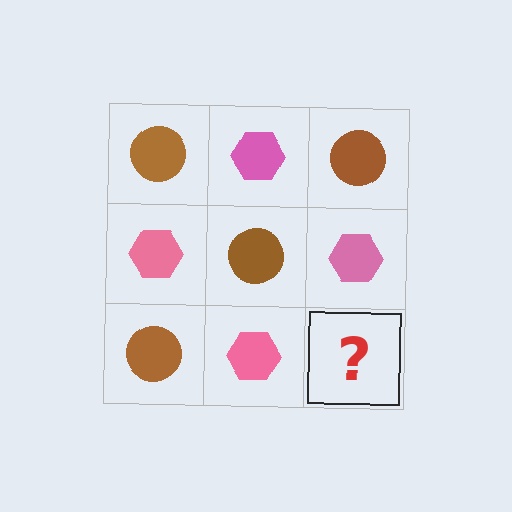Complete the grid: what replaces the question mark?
The question mark should be replaced with a brown circle.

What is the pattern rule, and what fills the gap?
The rule is that it alternates brown circle and pink hexagon in a checkerboard pattern. The gap should be filled with a brown circle.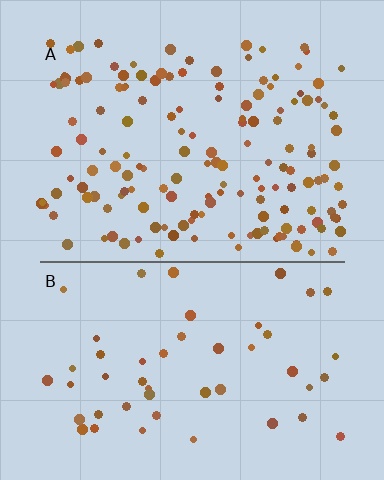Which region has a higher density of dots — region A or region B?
A (the top).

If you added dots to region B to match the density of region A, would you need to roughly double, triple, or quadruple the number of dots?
Approximately triple.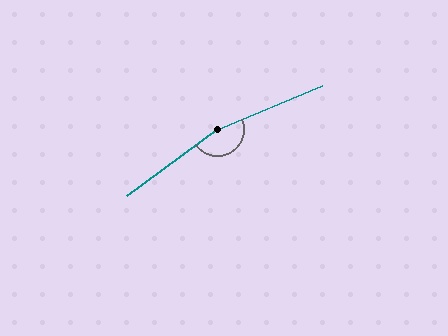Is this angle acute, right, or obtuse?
It is obtuse.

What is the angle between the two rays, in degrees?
Approximately 167 degrees.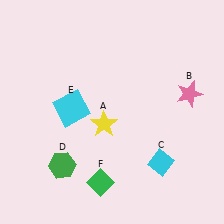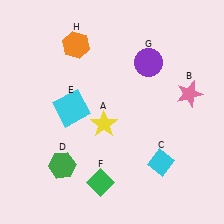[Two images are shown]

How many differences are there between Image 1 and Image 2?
There are 2 differences between the two images.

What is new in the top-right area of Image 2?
A purple circle (G) was added in the top-right area of Image 2.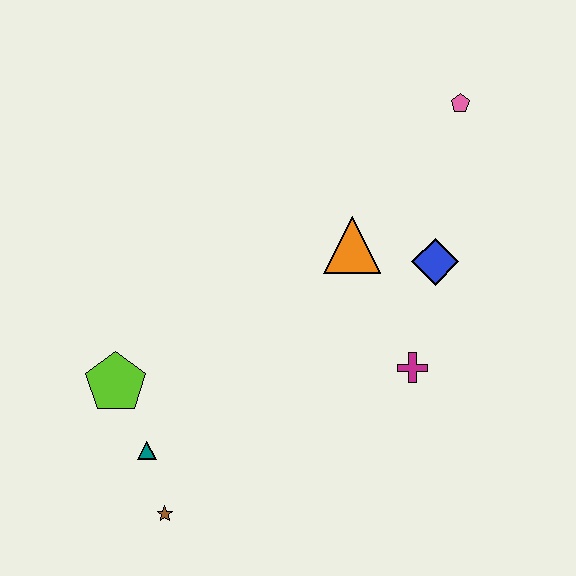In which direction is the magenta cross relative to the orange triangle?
The magenta cross is below the orange triangle.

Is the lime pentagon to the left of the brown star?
Yes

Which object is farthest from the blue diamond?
The brown star is farthest from the blue diamond.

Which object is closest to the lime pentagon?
The teal triangle is closest to the lime pentagon.